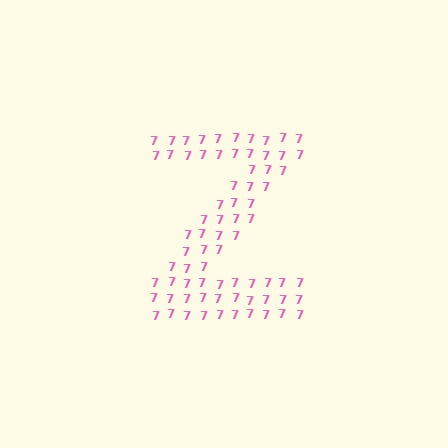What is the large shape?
The large shape is the letter Z.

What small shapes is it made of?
It is made of small digit 7's.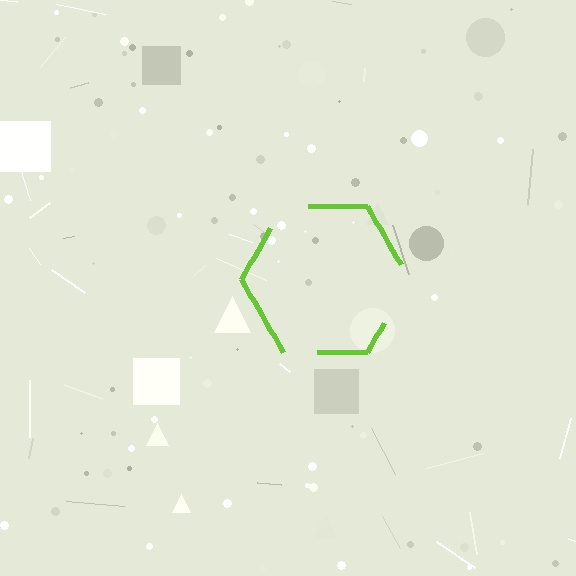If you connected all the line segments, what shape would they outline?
They would outline a hexagon.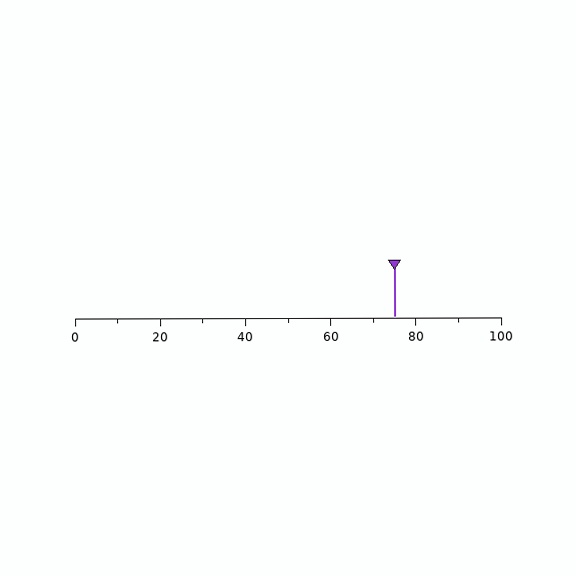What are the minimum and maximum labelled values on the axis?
The axis runs from 0 to 100.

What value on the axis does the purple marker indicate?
The marker indicates approximately 75.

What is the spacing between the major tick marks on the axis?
The major ticks are spaced 20 apart.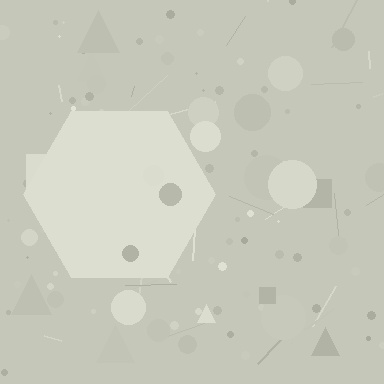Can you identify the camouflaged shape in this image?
The camouflaged shape is a hexagon.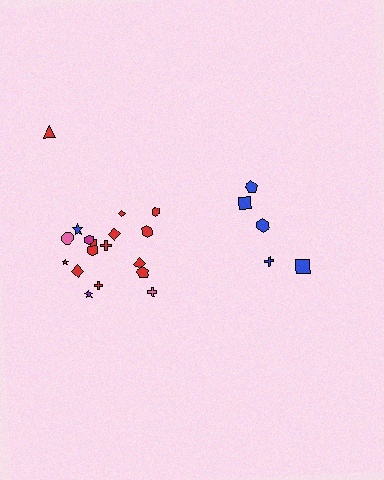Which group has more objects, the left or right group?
The left group.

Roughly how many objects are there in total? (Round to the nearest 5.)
Roughly 25 objects in total.